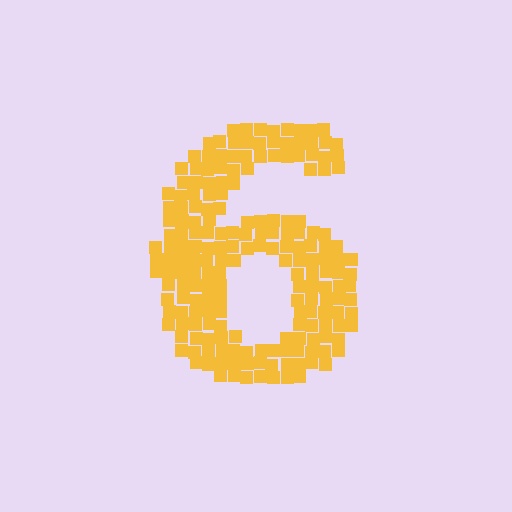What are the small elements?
The small elements are squares.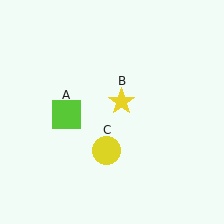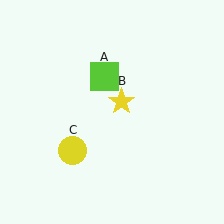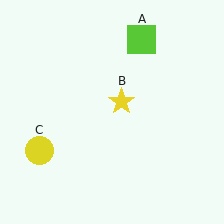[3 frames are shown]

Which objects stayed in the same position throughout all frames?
Yellow star (object B) remained stationary.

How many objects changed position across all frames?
2 objects changed position: lime square (object A), yellow circle (object C).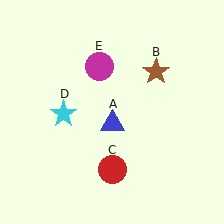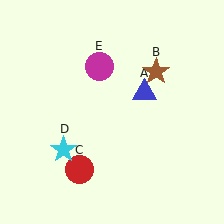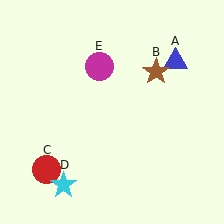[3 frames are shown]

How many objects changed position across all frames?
3 objects changed position: blue triangle (object A), red circle (object C), cyan star (object D).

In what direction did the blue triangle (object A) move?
The blue triangle (object A) moved up and to the right.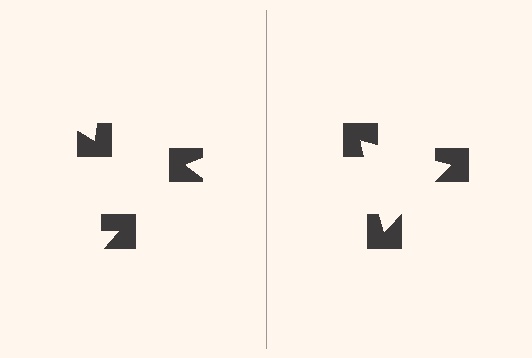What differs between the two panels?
The notched squares are positioned identically on both sides; only the wedge orientations differ. On the right they align to a triangle; on the left they are misaligned.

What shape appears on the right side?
An illusory triangle.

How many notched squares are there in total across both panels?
6 — 3 on each side.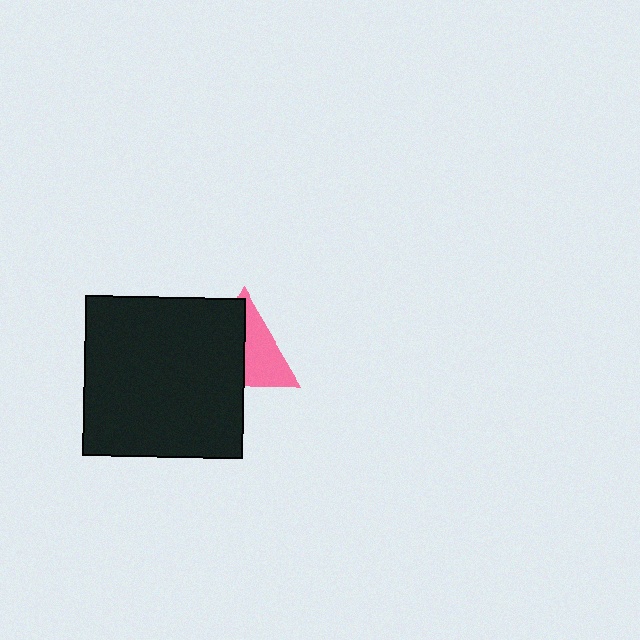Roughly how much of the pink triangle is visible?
About half of it is visible (roughly 48%).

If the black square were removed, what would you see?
You would see the complete pink triangle.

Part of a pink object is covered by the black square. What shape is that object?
It is a triangle.